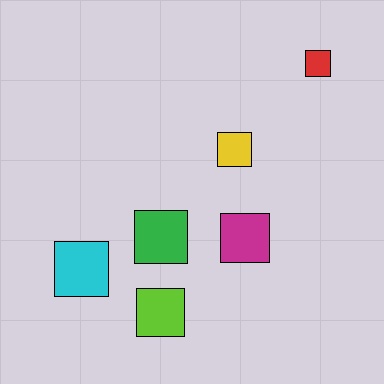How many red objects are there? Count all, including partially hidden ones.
There is 1 red object.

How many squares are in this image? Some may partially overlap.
There are 6 squares.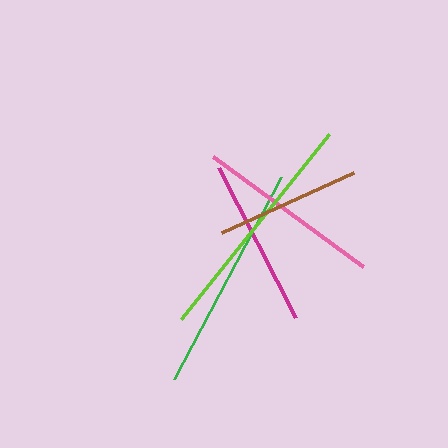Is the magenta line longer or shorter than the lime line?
The lime line is longer than the magenta line.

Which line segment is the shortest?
The brown line is the shortest at approximately 146 pixels.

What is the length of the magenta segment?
The magenta segment is approximately 168 pixels long.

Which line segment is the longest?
The lime line is the longest at approximately 237 pixels.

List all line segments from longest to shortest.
From longest to shortest: lime, green, pink, magenta, brown.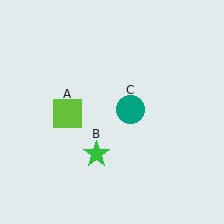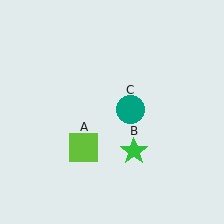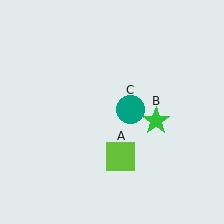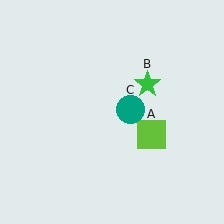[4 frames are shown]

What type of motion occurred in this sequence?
The lime square (object A), green star (object B) rotated counterclockwise around the center of the scene.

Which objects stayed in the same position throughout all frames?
Teal circle (object C) remained stationary.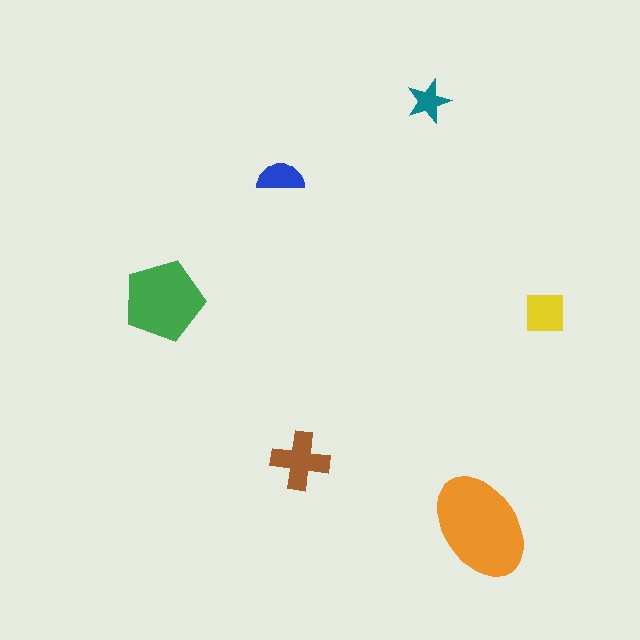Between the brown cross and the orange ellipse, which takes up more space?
The orange ellipse.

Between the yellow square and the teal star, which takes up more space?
The yellow square.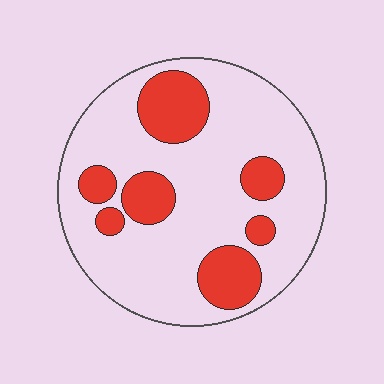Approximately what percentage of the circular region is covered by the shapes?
Approximately 25%.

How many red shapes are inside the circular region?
7.